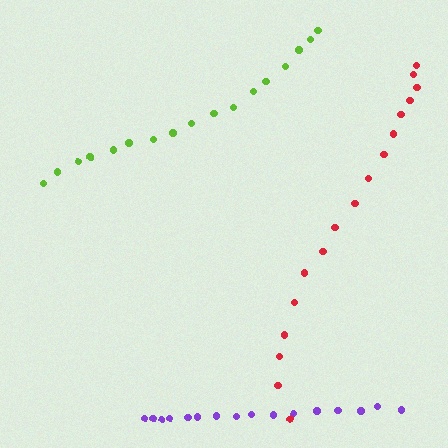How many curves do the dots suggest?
There are 3 distinct paths.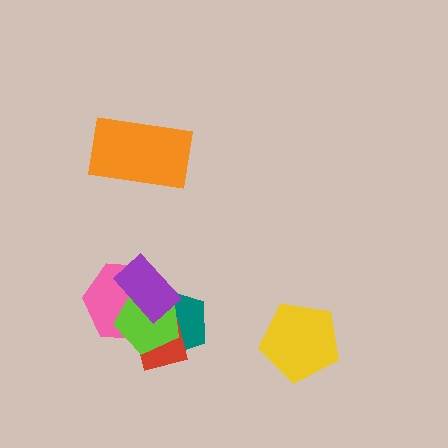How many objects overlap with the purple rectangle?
3 objects overlap with the purple rectangle.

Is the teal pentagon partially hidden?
Yes, it is partially covered by another shape.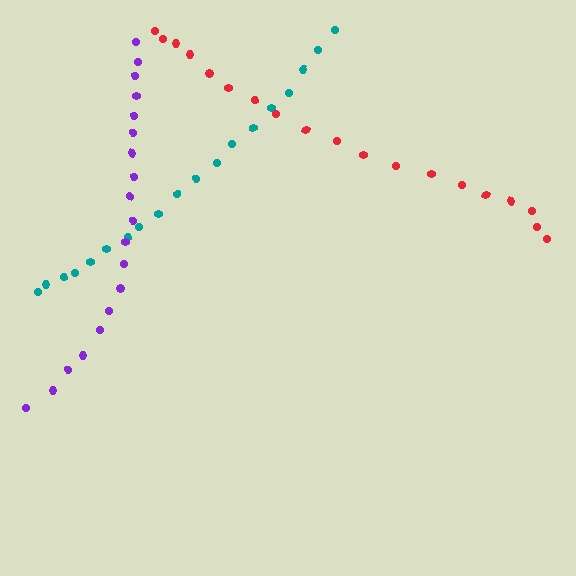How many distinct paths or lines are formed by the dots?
There are 3 distinct paths.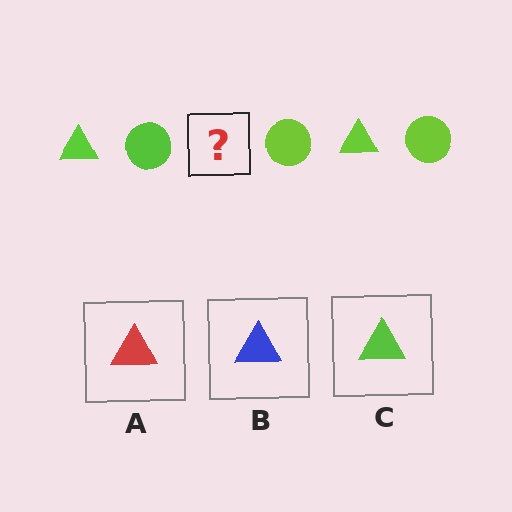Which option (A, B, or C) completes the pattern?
C.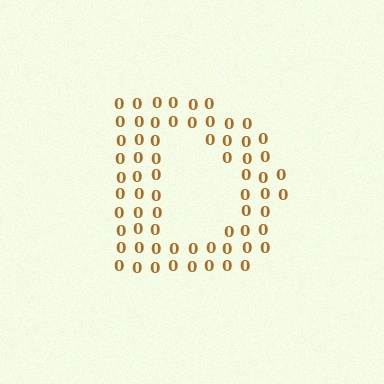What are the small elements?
The small elements are digit 0's.